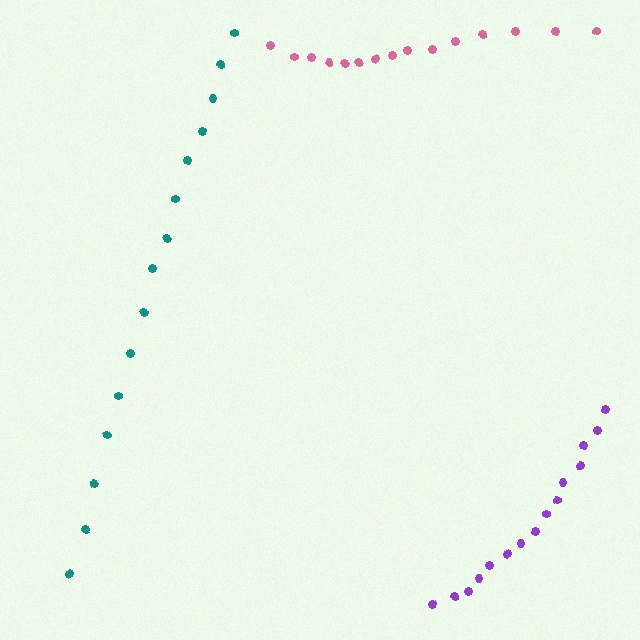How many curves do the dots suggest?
There are 3 distinct paths.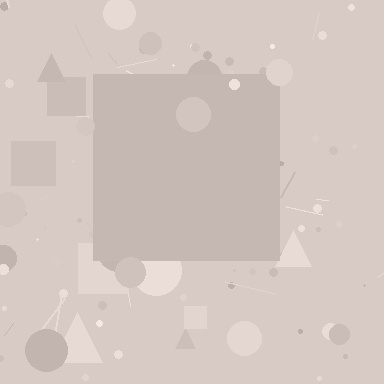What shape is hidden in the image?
A square is hidden in the image.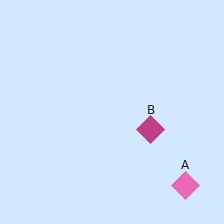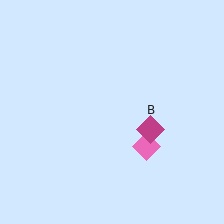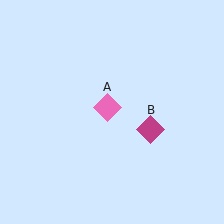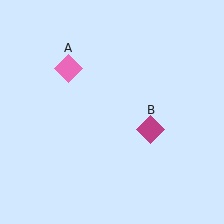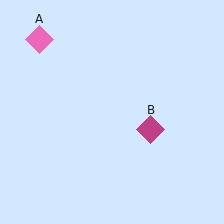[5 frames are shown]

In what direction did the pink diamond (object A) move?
The pink diamond (object A) moved up and to the left.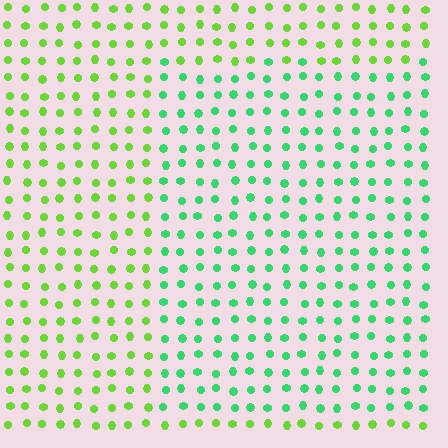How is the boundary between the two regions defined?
The boundary is defined purely by a slight shift in hue (about 41 degrees). Spacing, size, and orientation are identical on both sides.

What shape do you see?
I see a rectangle.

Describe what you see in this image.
The image is filled with small lime elements in a uniform arrangement. A rectangle-shaped region is visible where the elements are tinted to a slightly different hue, forming a subtle color boundary.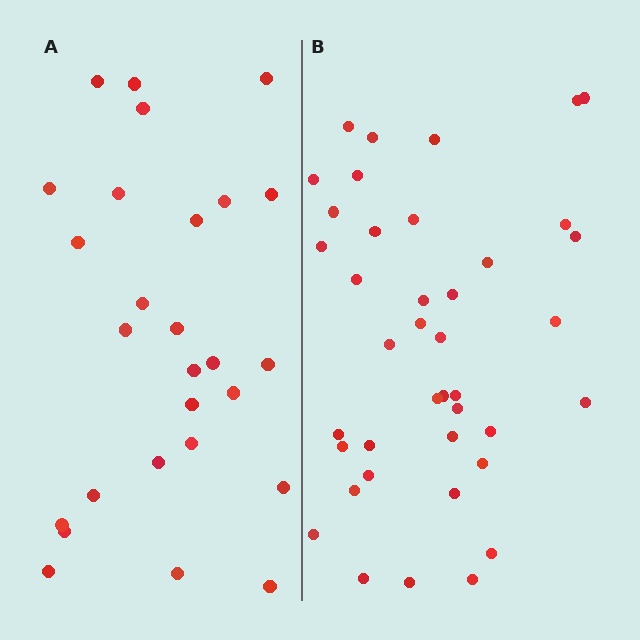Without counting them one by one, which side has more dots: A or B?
Region B (the right region) has more dots.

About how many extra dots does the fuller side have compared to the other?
Region B has approximately 15 more dots than region A.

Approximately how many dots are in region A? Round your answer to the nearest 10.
About 30 dots. (The exact count is 27, which rounds to 30.)